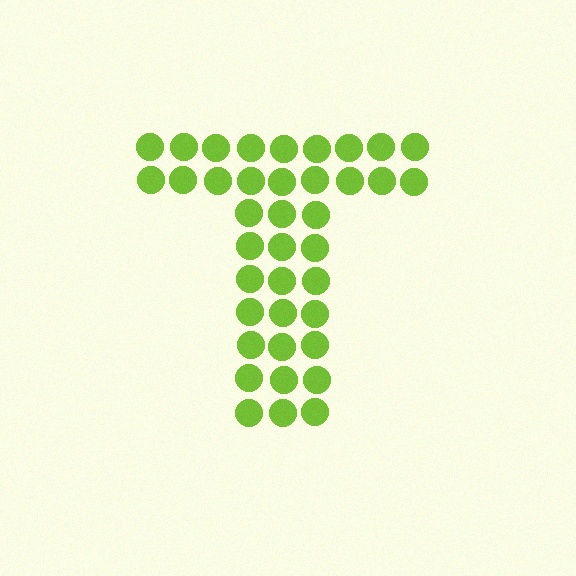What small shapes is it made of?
It is made of small circles.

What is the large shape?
The large shape is the letter T.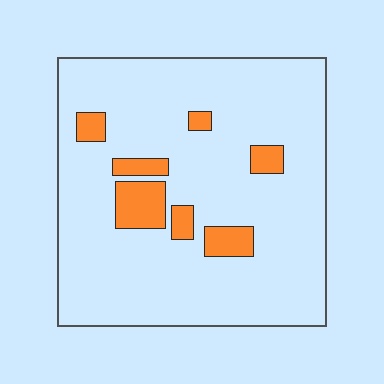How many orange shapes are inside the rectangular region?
7.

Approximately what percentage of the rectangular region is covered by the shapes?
Approximately 10%.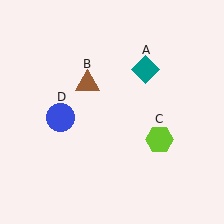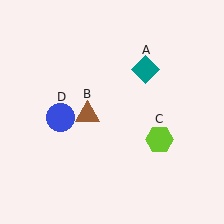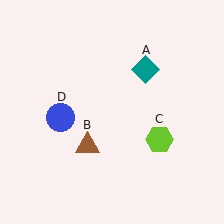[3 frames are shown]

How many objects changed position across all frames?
1 object changed position: brown triangle (object B).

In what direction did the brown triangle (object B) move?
The brown triangle (object B) moved down.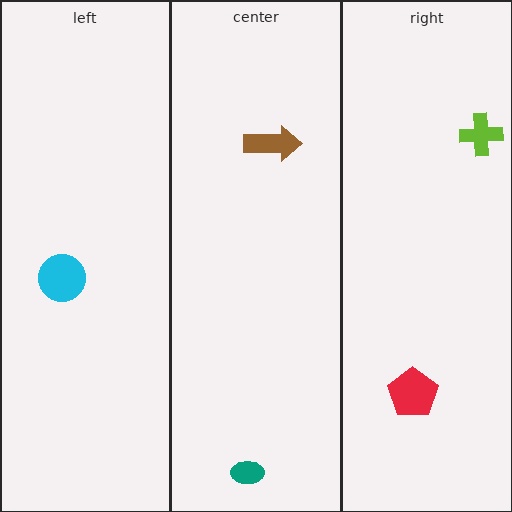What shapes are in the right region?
The lime cross, the red pentagon.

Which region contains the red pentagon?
The right region.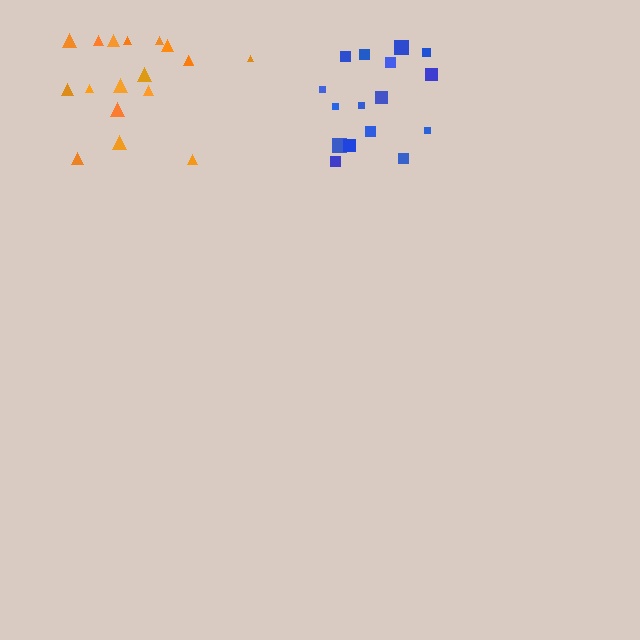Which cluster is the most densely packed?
Blue.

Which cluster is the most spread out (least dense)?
Orange.